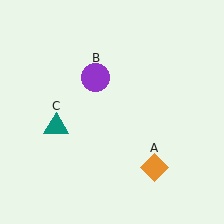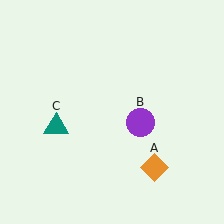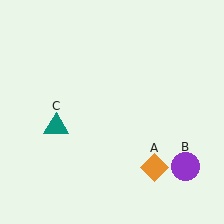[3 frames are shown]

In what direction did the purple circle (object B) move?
The purple circle (object B) moved down and to the right.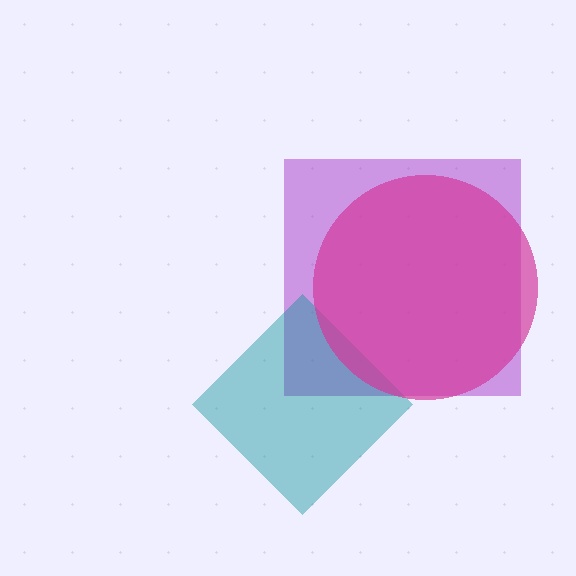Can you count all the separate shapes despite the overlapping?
Yes, there are 3 separate shapes.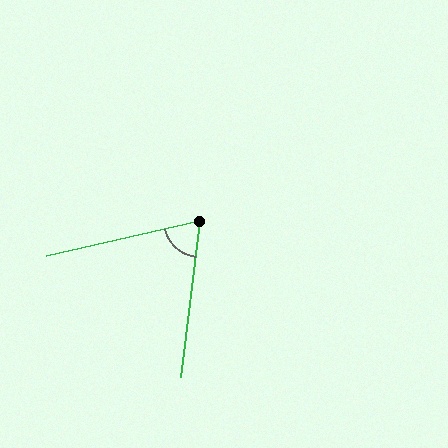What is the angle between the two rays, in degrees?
Approximately 70 degrees.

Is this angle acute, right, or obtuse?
It is acute.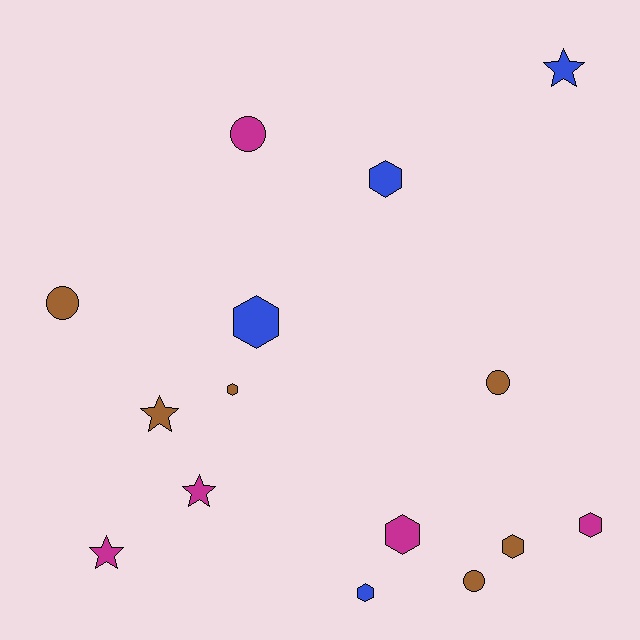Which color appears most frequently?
Brown, with 6 objects.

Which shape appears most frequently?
Hexagon, with 7 objects.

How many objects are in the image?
There are 15 objects.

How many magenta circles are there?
There is 1 magenta circle.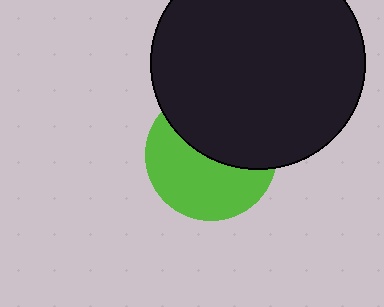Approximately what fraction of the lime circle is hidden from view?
Roughly 47% of the lime circle is hidden behind the black circle.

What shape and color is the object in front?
The object in front is a black circle.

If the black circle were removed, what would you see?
You would see the complete lime circle.